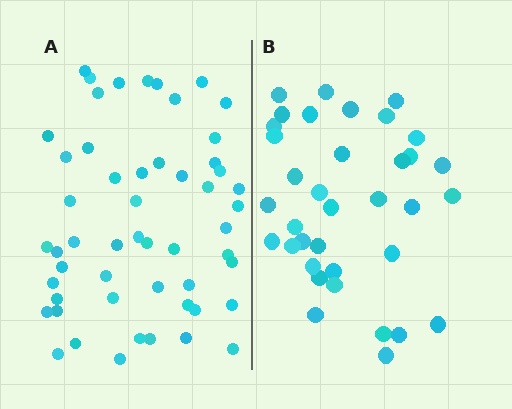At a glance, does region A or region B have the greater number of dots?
Region A (the left region) has more dots.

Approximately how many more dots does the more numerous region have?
Region A has approximately 15 more dots than region B.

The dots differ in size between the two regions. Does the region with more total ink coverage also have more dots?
No. Region B has more total ink coverage because its dots are larger, but region A actually contains more individual dots. Total area can be misleading — the number of items is what matters here.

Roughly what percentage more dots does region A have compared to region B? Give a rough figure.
About 45% more.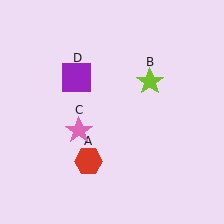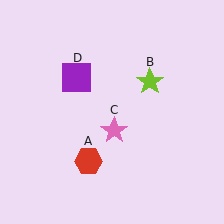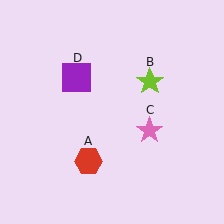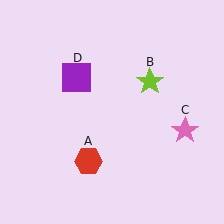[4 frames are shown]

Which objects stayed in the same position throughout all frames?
Red hexagon (object A) and lime star (object B) and purple square (object D) remained stationary.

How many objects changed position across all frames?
1 object changed position: pink star (object C).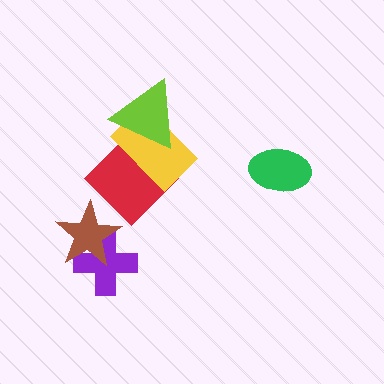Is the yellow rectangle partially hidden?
Yes, it is partially covered by another shape.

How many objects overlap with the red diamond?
3 objects overlap with the red diamond.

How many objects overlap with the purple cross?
1 object overlaps with the purple cross.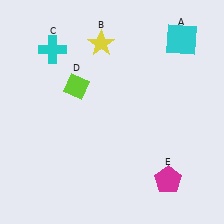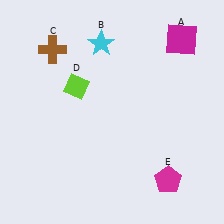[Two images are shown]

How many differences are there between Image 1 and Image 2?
There are 3 differences between the two images.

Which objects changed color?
A changed from cyan to magenta. B changed from yellow to cyan. C changed from cyan to brown.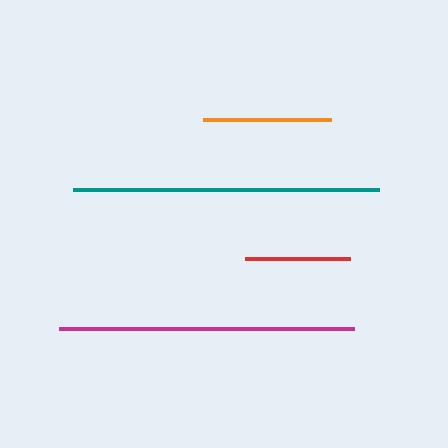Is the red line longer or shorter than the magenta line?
The magenta line is longer than the red line.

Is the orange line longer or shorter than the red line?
The orange line is longer than the red line.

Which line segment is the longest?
The teal line is the longest at approximately 306 pixels.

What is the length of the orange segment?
The orange segment is approximately 128 pixels long.